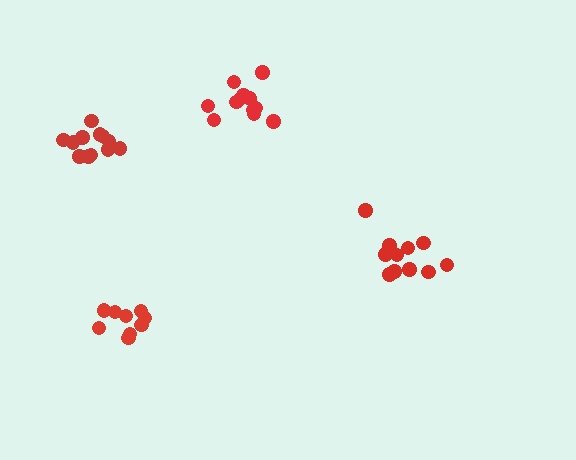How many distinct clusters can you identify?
There are 4 distinct clusters.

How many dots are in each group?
Group 1: 11 dots, Group 2: 9 dots, Group 3: 12 dots, Group 4: 12 dots (44 total).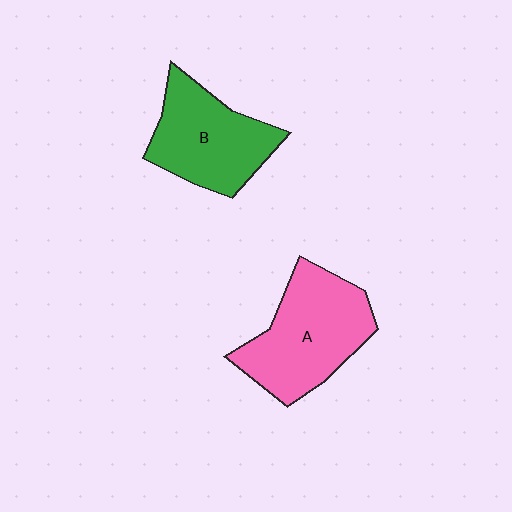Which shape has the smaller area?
Shape B (green).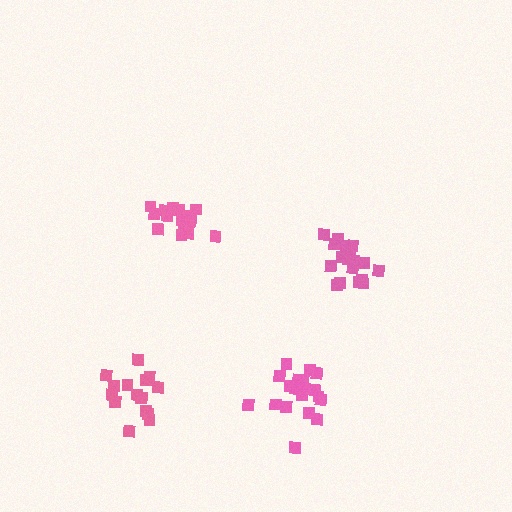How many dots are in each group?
Group 1: 18 dots, Group 2: 19 dots, Group 3: 20 dots, Group 4: 17 dots (74 total).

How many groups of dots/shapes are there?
There are 4 groups.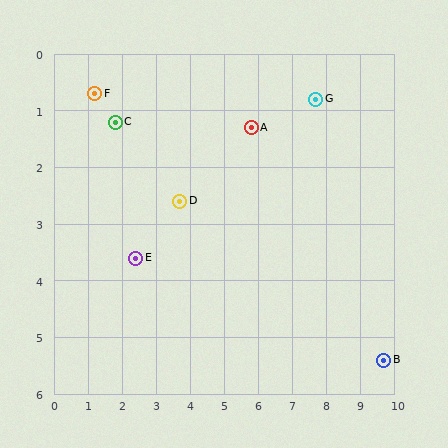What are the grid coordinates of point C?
Point C is at approximately (1.8, 1.2).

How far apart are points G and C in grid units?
Points G and C are about 5.9 grid units apart.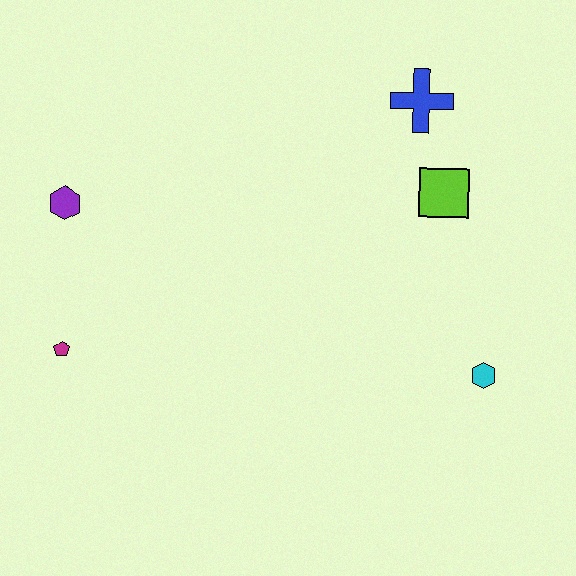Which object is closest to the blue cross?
The lime square is closest to the blue cross.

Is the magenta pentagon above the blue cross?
No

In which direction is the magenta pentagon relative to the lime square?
The magenta pentagon is to the left of the lime square.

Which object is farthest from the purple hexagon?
The cyan hexagon is farthest from the purple hexagon.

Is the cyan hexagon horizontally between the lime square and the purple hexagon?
No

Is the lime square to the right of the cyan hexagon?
No